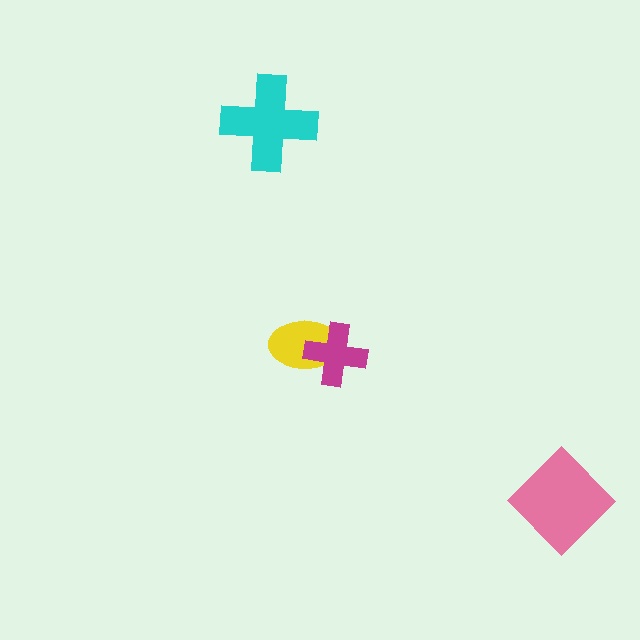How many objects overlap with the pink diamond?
0 objects overlap with the pink diamond.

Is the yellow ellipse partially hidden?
Yes, it is partially covered by another shape.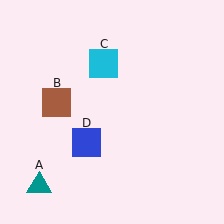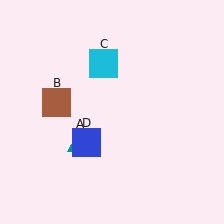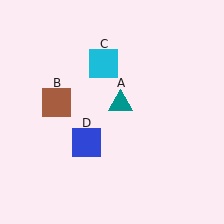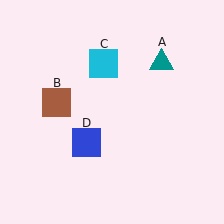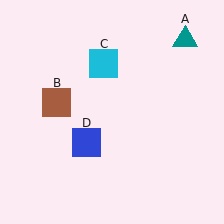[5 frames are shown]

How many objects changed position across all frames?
1 object changed position: teal triangle (object A).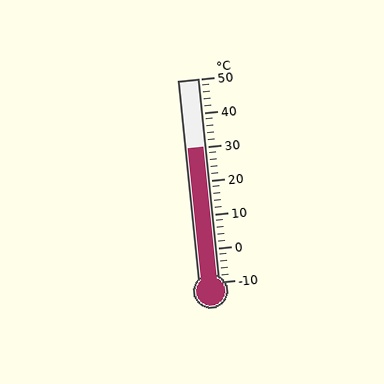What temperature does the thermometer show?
The thermometer shows approximately 30°C.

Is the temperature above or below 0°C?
The temperature is above 0°C.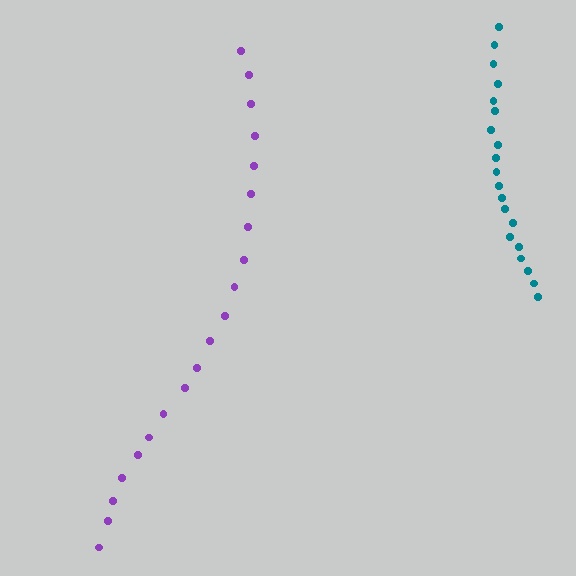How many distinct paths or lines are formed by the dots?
There are 2 distinct paths.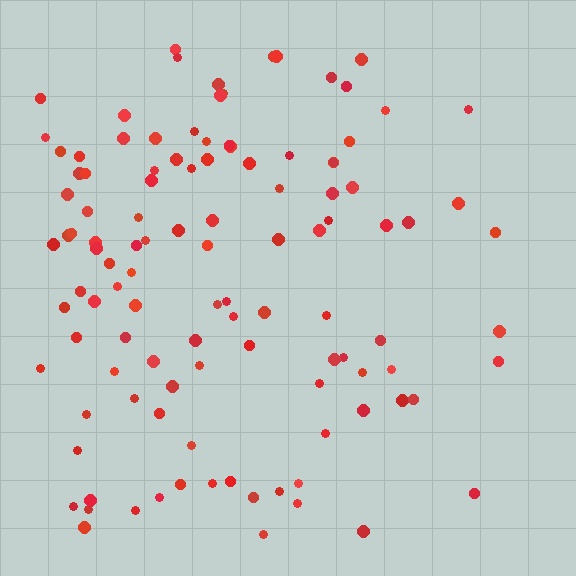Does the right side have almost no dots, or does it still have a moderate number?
Still a moderate number, just noticeably fewer than the left.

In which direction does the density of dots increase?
From right to left, with the left side densest.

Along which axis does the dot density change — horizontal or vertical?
Horizontal.